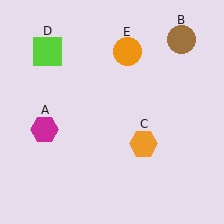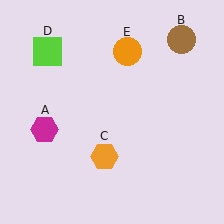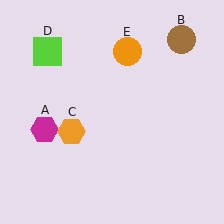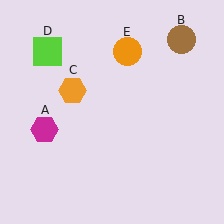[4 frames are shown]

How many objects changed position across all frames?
1 object changed position: orange hexagon (object C).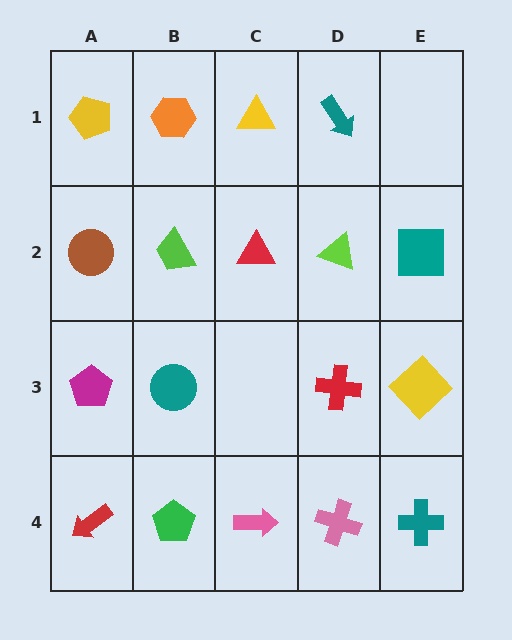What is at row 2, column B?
A lime trapezoid.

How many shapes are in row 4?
5 shapes.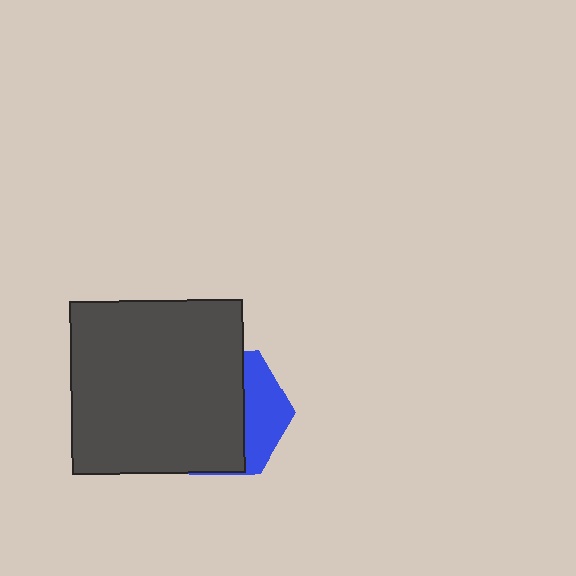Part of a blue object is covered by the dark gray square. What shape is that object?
It is a hexagon.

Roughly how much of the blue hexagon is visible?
A small part of it is visible (roughly 31%).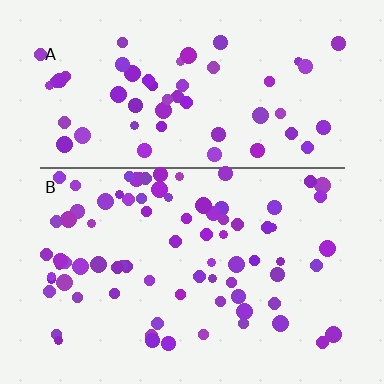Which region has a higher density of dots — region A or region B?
B (the bottom).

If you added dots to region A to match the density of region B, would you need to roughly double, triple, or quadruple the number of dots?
Approximately double.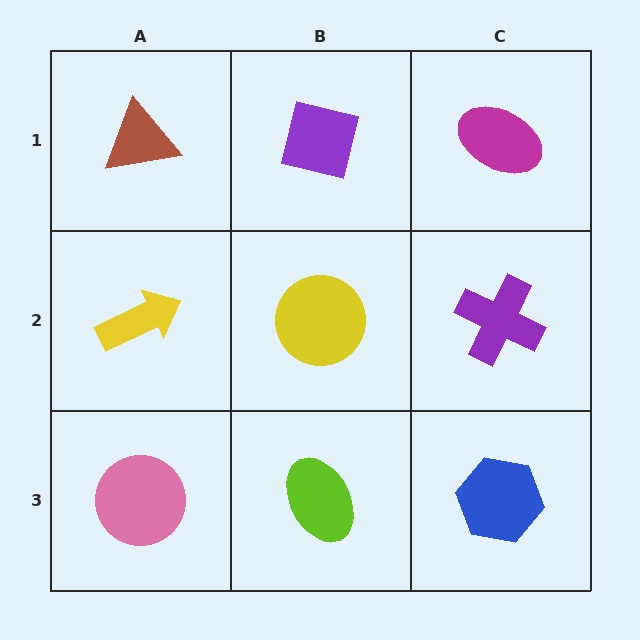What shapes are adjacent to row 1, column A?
A yellow arrow (row 2, column A), a purple square (row 1, column B).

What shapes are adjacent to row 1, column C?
A purple cross (row 2, column C), a purple square (row 1, column B).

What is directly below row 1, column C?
A purple cross.